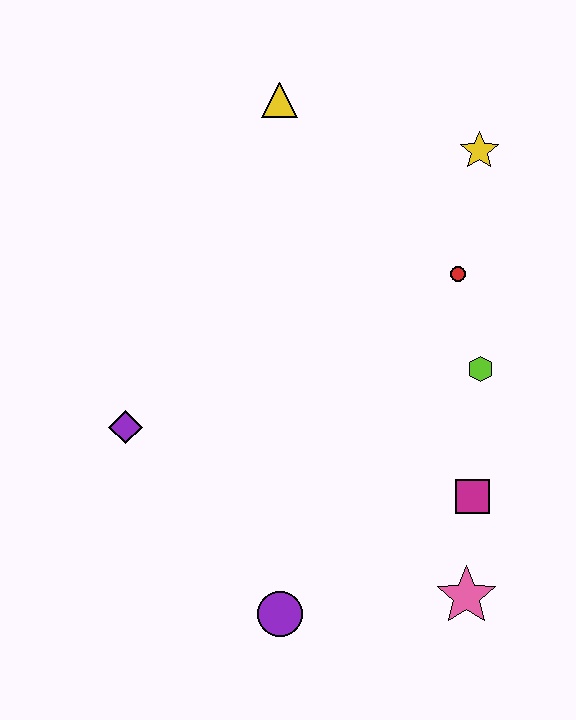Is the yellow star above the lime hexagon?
Yes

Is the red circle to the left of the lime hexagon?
Yes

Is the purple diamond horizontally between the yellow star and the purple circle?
No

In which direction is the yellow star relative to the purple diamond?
The yellow star is to the right of the purple diamond.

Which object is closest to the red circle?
The lime hexagon is closest to the red circle.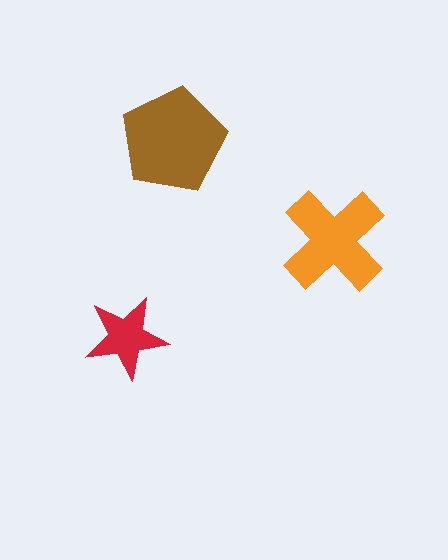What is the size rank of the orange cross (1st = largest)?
2nd.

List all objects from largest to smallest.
The brown pentagon, the orange cross, the red star.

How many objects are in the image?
There are 3 objects in the image.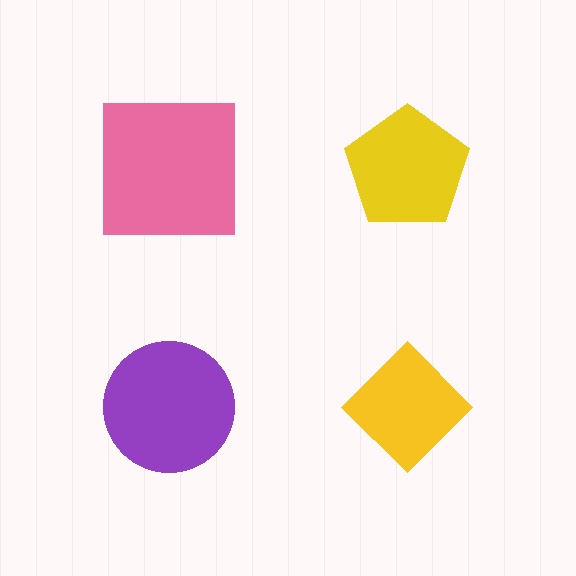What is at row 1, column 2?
A yellow pentagon.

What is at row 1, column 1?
A pink square.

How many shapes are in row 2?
2 shapes.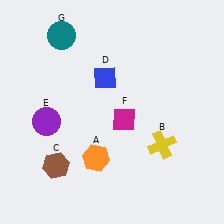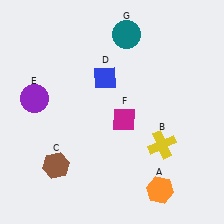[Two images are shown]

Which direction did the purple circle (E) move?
The purple circle (E) moved up.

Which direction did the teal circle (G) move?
The teal circle (G) moved right.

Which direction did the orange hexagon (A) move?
The orange hexagon (A) moved right.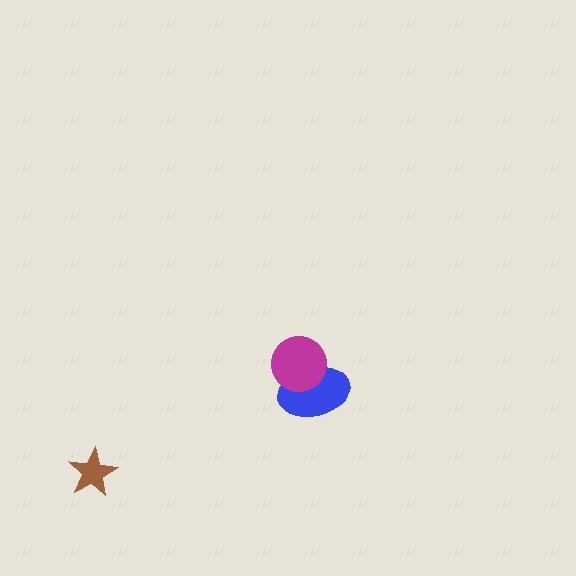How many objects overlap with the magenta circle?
1 object overlaps with the magenta circle.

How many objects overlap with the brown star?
0 objects overlap with the brown star.